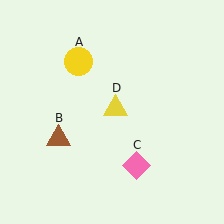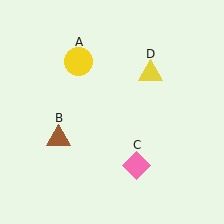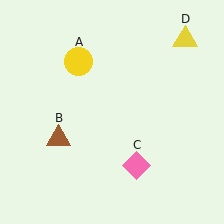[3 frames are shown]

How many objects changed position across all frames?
1 object changed position: yellow triangle (object D).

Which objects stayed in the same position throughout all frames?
Yellow circle (object A) and brown triangle (object B) and pink diamond (object C) remained stationary.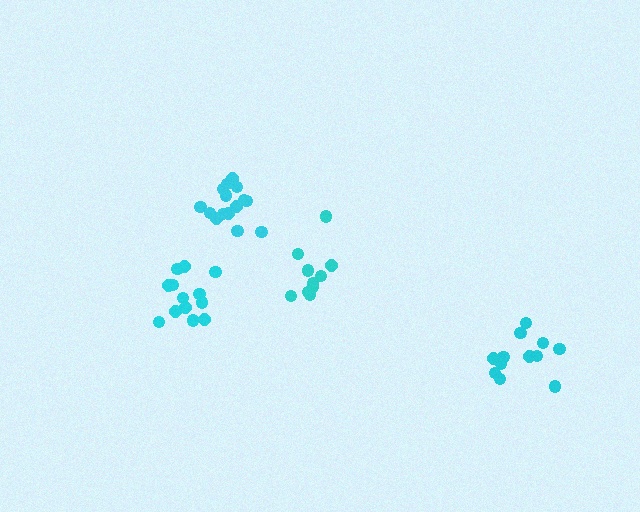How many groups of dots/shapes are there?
There are 4 groups.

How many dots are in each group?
Group 1: 15 dots, Group 2: 12 dots, Group 3: 10 dots, Group 4: 13 dots (50 total).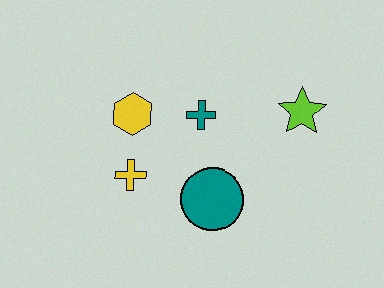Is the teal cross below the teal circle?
No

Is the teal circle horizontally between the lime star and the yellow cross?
Yes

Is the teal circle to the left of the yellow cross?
No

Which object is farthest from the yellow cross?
The lime star is farthest from the yellow cross.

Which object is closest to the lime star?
The teal cross is closest to the lime star.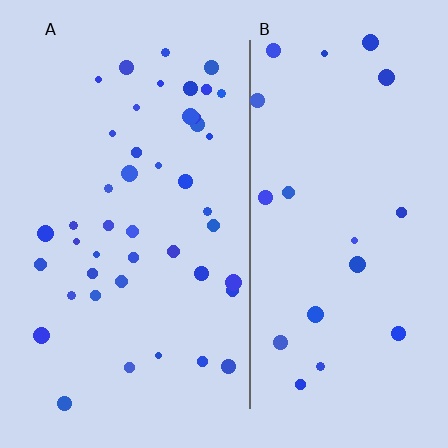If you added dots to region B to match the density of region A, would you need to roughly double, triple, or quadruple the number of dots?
Approximately double.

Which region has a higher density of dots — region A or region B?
A (the left).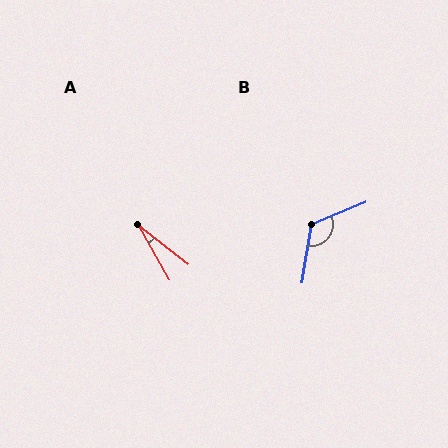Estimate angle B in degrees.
Approximately 121 degrees.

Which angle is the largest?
B, at approximately 121 degrees.